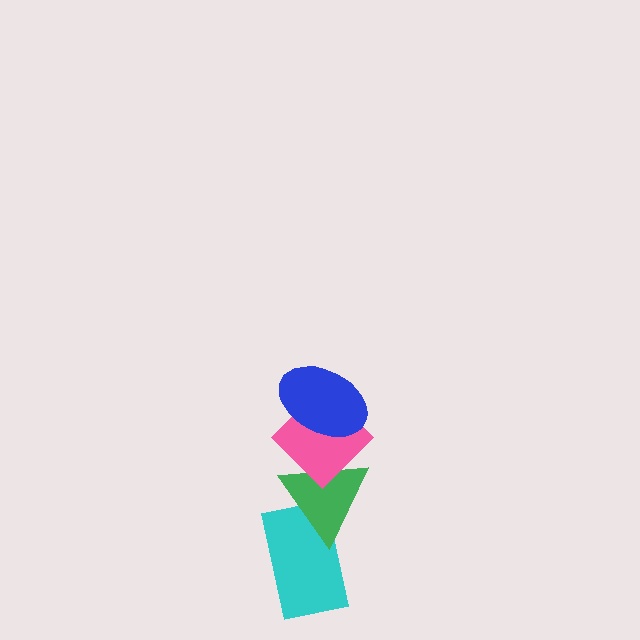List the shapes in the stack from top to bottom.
From top to bottom: the blue ellipse, the pink diamond, the green triangle, the cyan rectangle.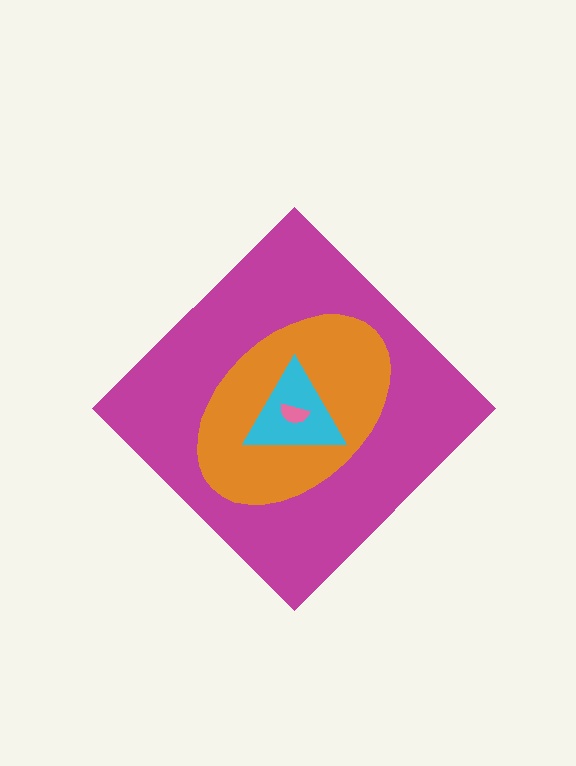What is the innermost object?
The pink semicircle.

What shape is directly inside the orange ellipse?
The cyan triangle.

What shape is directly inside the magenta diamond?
The orange ellipse.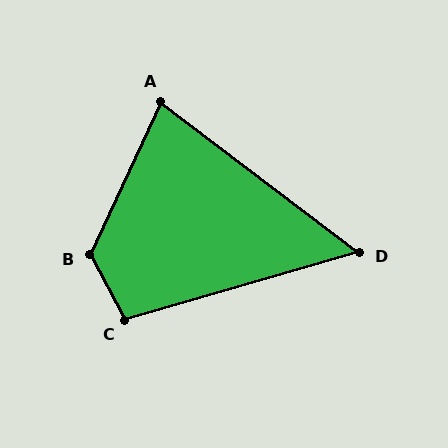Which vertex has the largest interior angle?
B, at approximately 127 degrees.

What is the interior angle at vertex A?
Approximately 78 degrees (acute).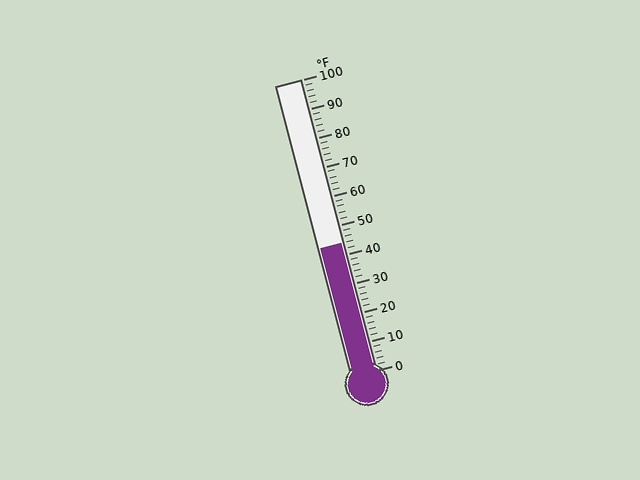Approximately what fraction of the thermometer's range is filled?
The thermometer is filled to approximately 45% of its range.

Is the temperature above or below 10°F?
The temperature is above 10°F.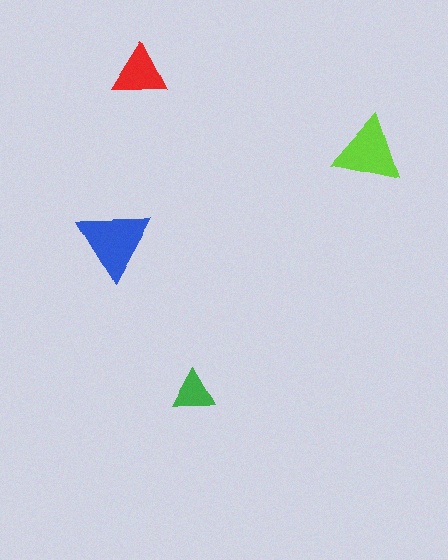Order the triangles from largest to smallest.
the blue one, the lime one, the red one, the green one.